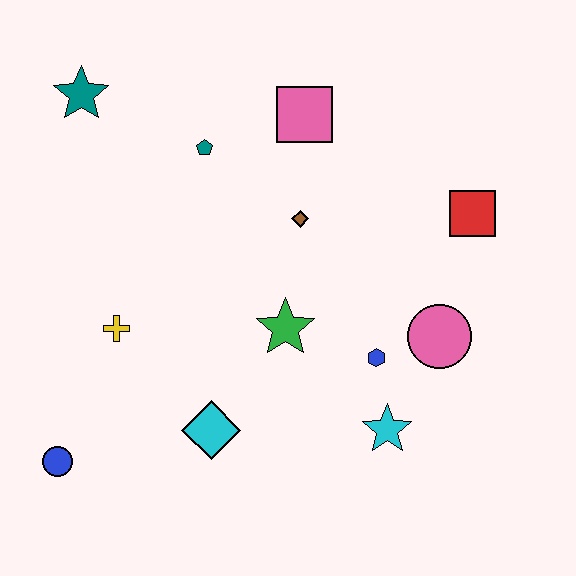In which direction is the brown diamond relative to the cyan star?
The brown diamond is above the cyan star.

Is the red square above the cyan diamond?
Yes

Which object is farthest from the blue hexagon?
The teal star is farthest from the blue hexagon.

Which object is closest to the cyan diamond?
The green star is closest to the cyan diamond.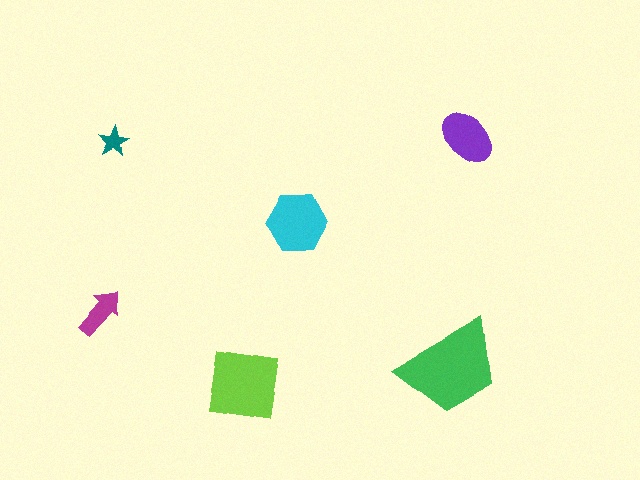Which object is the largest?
The green trapezoid.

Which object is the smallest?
The teal star.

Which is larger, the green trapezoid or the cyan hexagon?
The green trapezoid.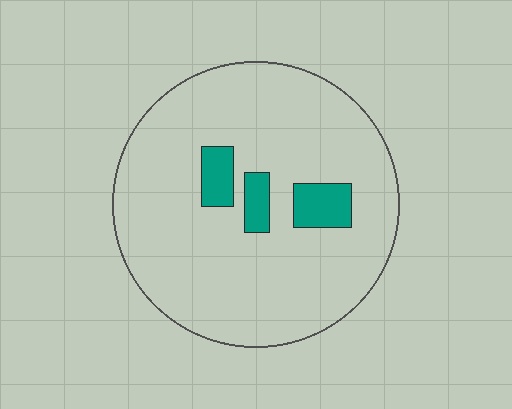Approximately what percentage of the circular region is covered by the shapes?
Approximately 10%.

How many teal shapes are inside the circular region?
3.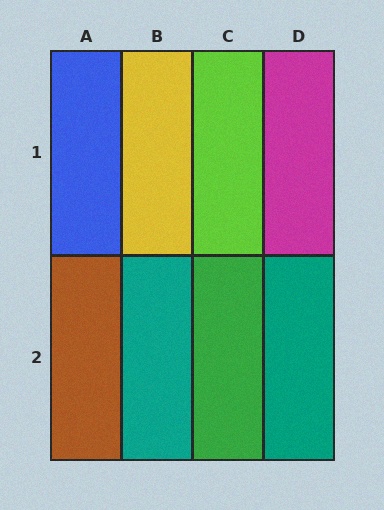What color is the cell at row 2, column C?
Green.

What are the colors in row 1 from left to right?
Blue, yellow, lime, magenta.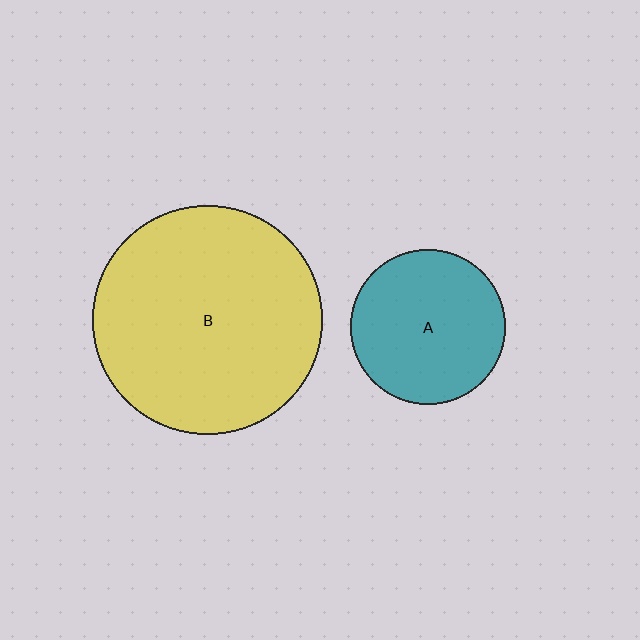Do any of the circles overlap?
No, none of the circles overlap.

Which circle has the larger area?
Circle B (yellow).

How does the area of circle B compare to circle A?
Approximately 2.2 times.